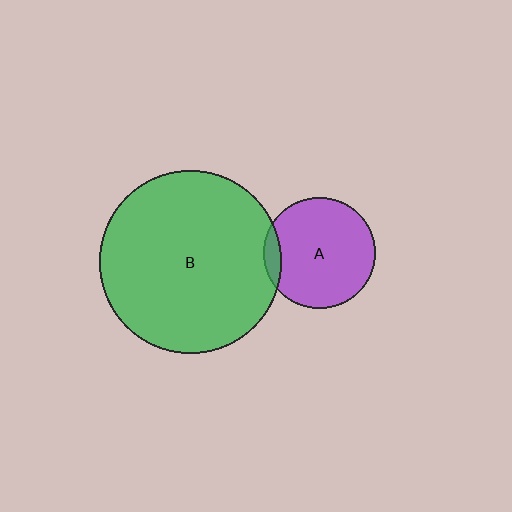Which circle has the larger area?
Circle B (green).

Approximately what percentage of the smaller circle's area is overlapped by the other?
Approximately 10%.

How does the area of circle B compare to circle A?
Approximately 2.7 times.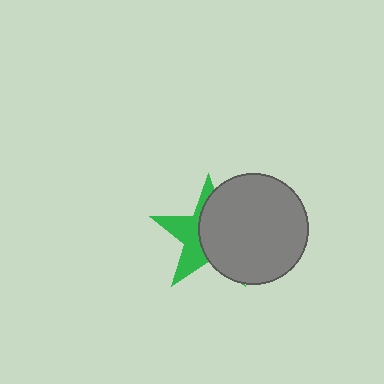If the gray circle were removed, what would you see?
You would see the complete green star.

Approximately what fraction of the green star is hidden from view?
Roughly 58% of the green star is hidden behind the gray circle.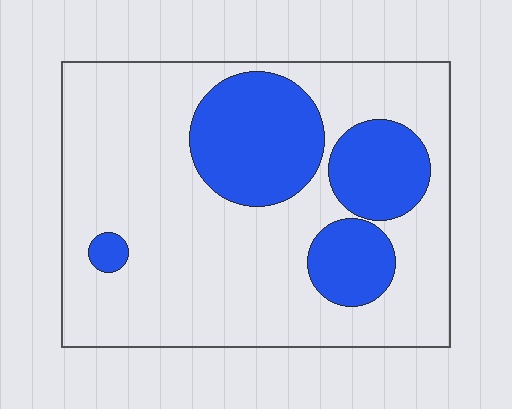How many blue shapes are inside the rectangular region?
4.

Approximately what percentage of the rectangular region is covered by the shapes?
Approximately 25%.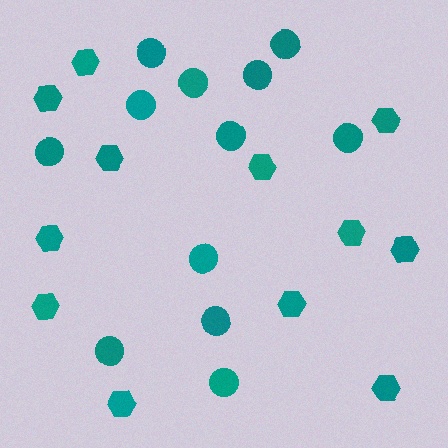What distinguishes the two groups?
There are 2 groups: one group of circles (12) and one group of hexagons (12).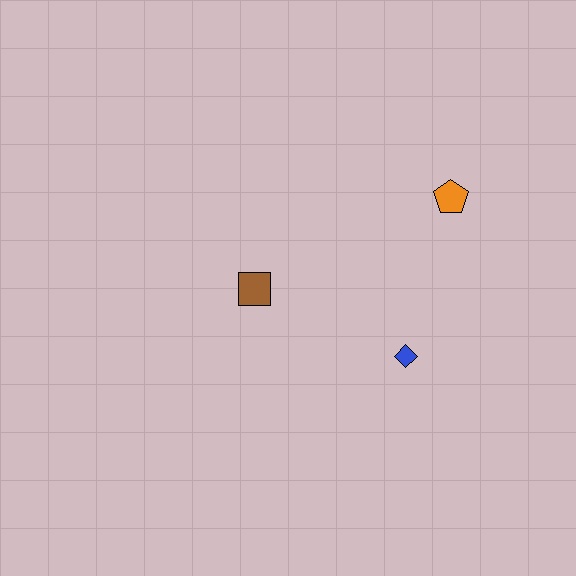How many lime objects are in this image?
There are no lime objects.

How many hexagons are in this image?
There are no hexagons.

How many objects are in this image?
There are 3 objects.